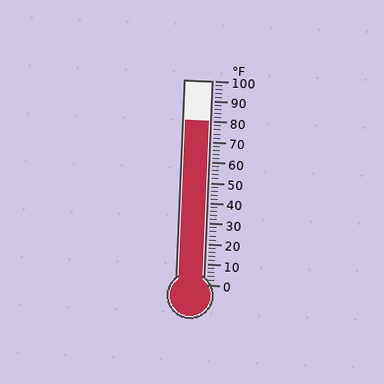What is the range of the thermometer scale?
The thermometer scale ranges from 0°F to 100°F.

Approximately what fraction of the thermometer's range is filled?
The thermometer is filled to approximately 80% of its range.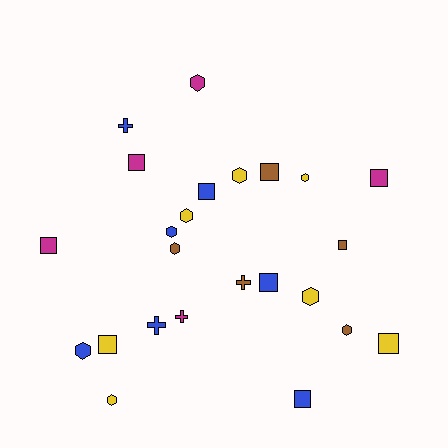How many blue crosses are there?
There are 2 blue crosses.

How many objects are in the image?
There are 24 objects.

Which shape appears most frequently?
Hexagon, with 10 objects.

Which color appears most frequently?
Yellow, with 7 objects.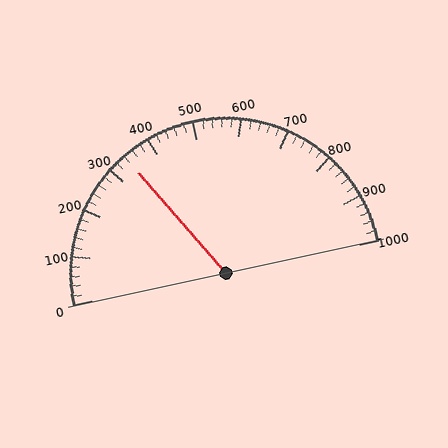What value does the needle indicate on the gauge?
The needle indicates approximately 340.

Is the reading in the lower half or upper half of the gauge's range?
The reading is in the lower half of the range (0 to 1000).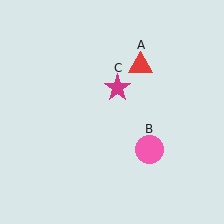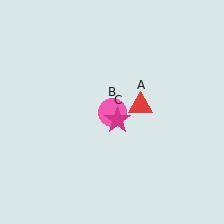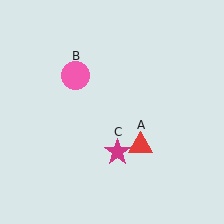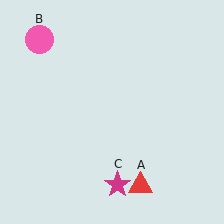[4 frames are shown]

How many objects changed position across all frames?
3 objects changed position: red triangle (object A), pink circle (object B), magenta star (object C).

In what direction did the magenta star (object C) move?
The magenta star (object C) moved down.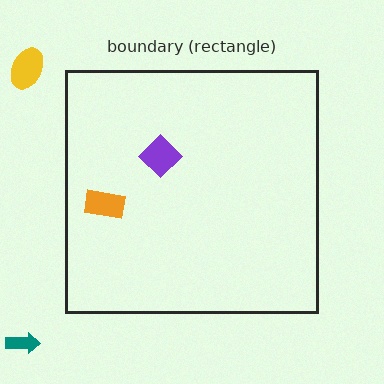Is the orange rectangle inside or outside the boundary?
Inside.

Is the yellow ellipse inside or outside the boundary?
Outside.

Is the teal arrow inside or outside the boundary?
Outside.